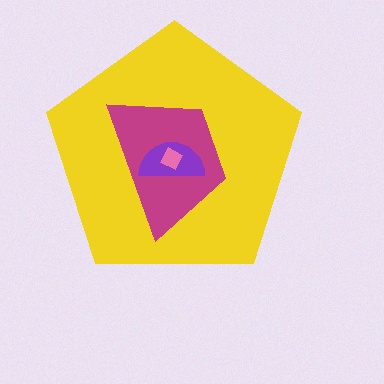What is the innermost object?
The pink square.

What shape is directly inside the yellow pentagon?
The magenta trapezoid.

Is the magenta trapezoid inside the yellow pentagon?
Yes.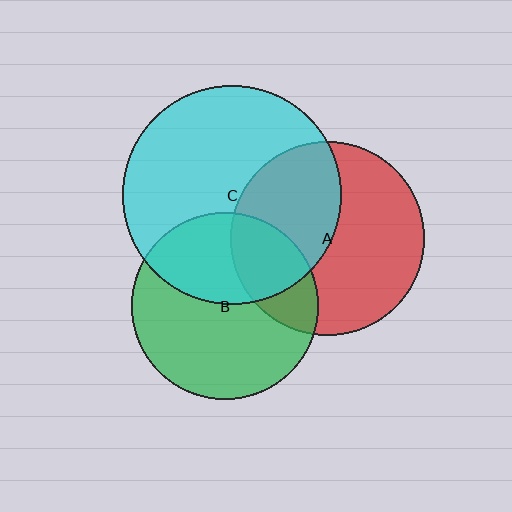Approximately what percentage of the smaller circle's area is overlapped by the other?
Approximately 40%.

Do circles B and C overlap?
Yes.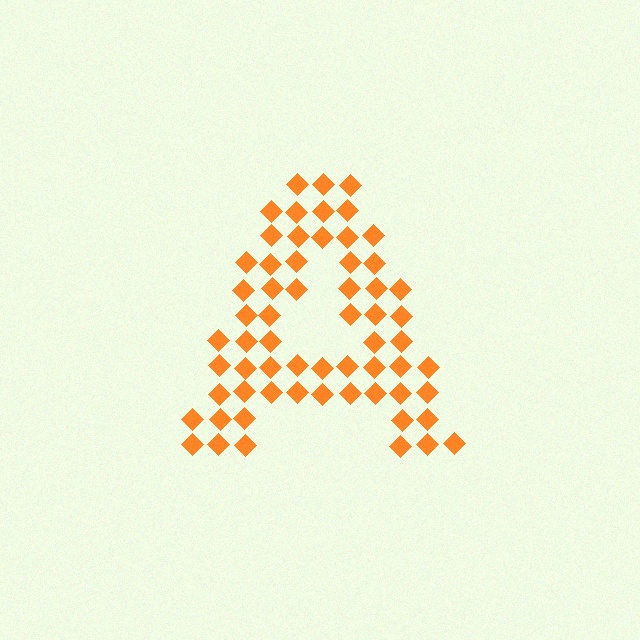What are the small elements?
The small elements are diamonds.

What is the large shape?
The large shape is the letter A.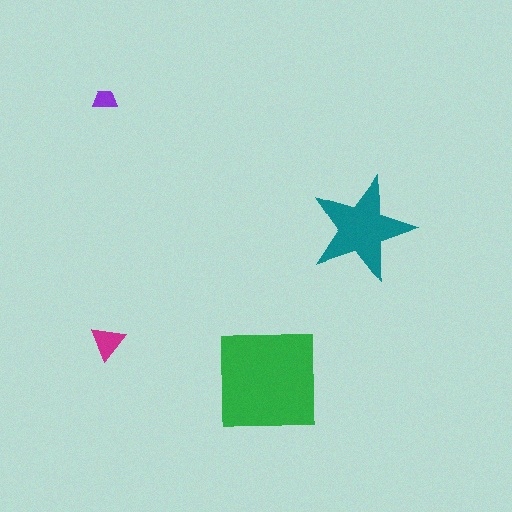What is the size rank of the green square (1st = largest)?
1st.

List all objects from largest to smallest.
The green square, the teal star, the magenta triangle, the purple trapezoid.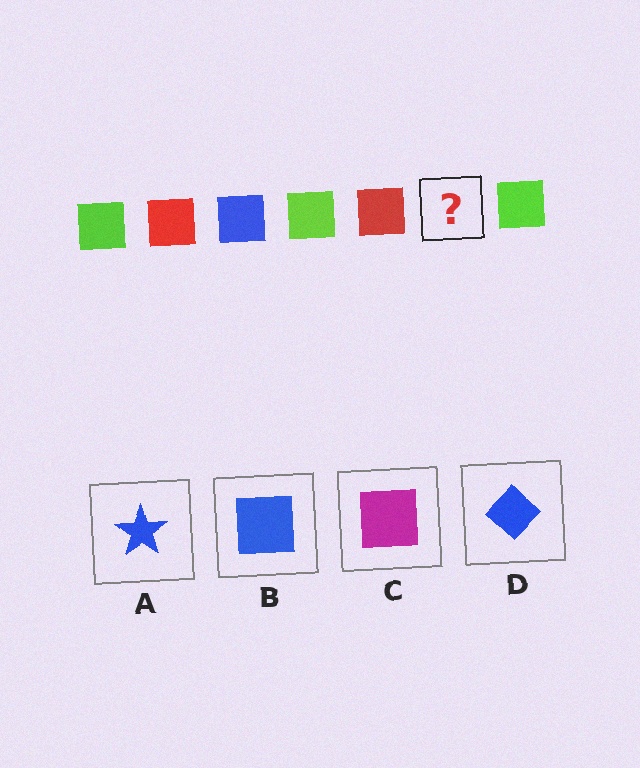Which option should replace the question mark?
Option B.